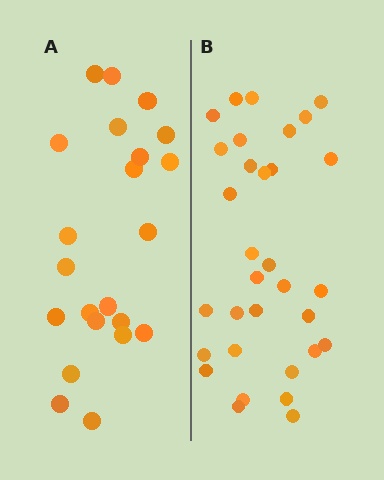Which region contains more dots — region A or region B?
Region B (the right region) has more dots.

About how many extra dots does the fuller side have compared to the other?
Region B has roughly 10 or so more dots than region A.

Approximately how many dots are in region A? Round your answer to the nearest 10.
About 20 dots. (The exact count is 22, which rounds to 20.)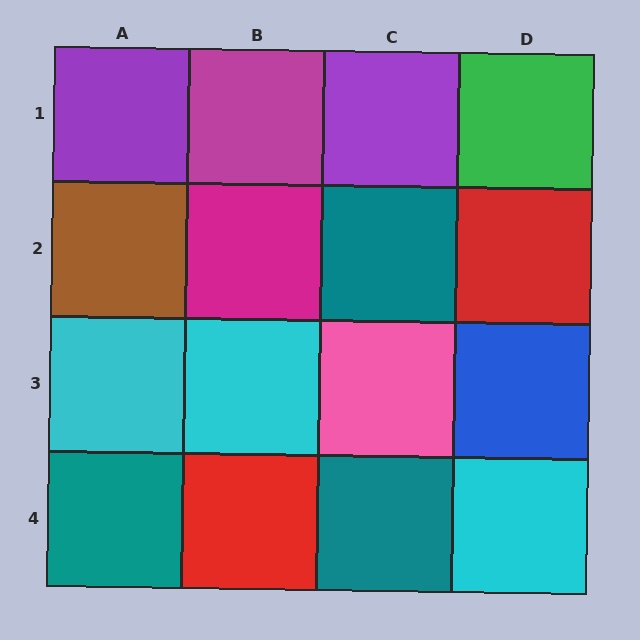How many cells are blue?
1 cell is blue.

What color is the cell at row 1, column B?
Magenta.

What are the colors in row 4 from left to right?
Teal, red, teal, cyan.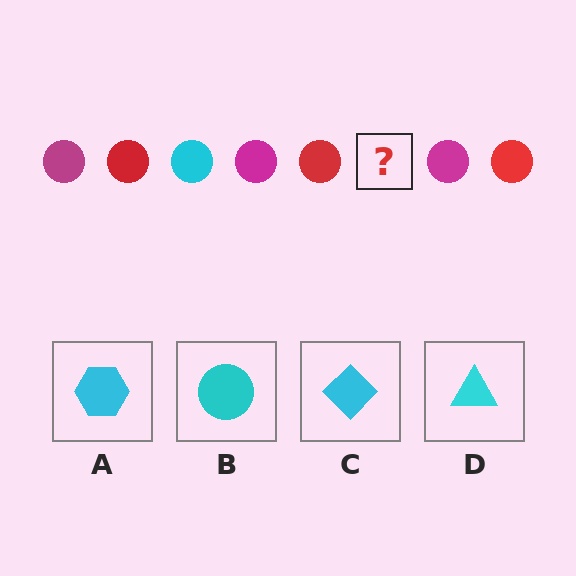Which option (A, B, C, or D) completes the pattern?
B.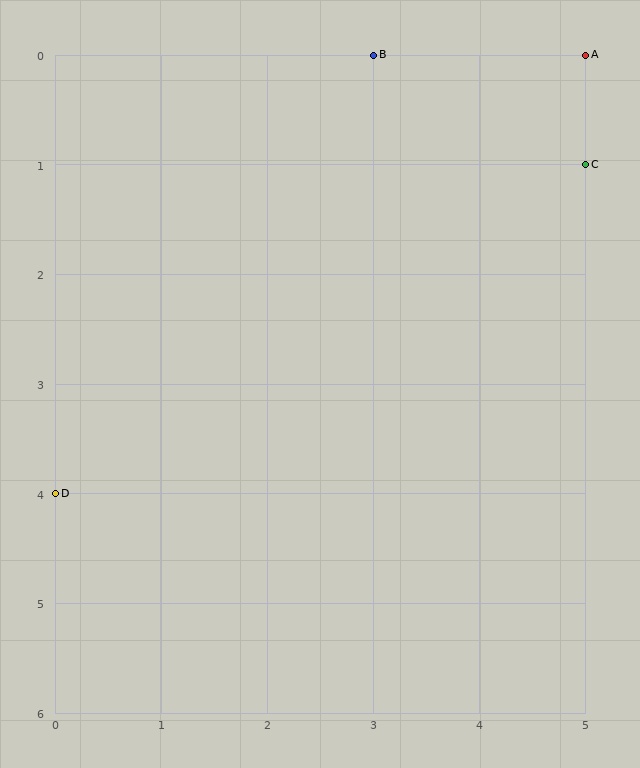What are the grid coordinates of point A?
Point A is at grid coordinates (5, 0).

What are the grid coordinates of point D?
Point D is at grid coordinates (0, 4).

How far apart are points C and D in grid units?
Points C and D are 5 columns and 3 rows apart (about 5.8 grid units diagonally).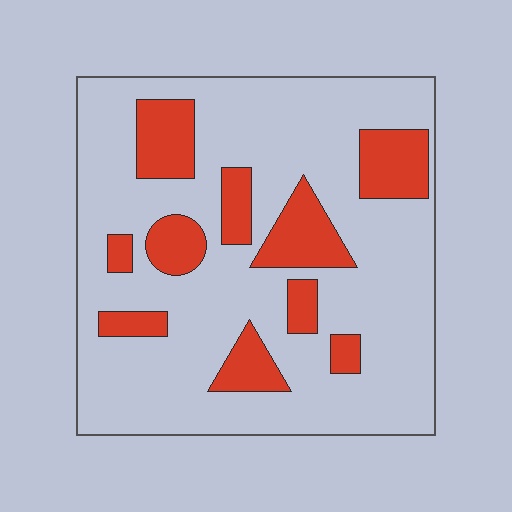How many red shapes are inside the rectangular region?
10.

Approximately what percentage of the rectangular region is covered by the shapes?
Approximately 20%.